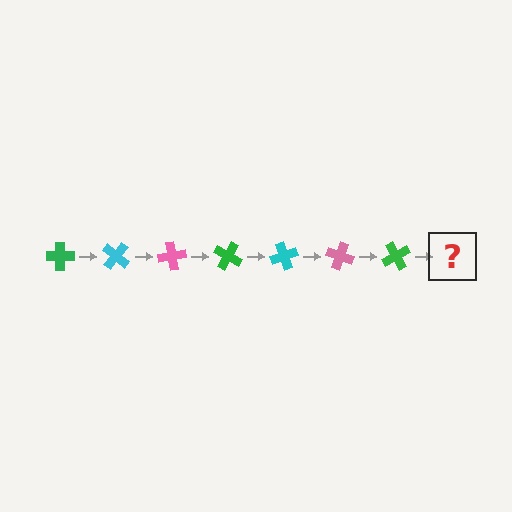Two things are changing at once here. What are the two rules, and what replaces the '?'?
The two rules are that it rotates 40 degrees each step and the color cycles through green, cyan, and pink. The '?' should be a cyan cross, rotated 280 degrees from the start.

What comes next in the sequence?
The next element should be a cyan cross, rotated 280 degrees from the start.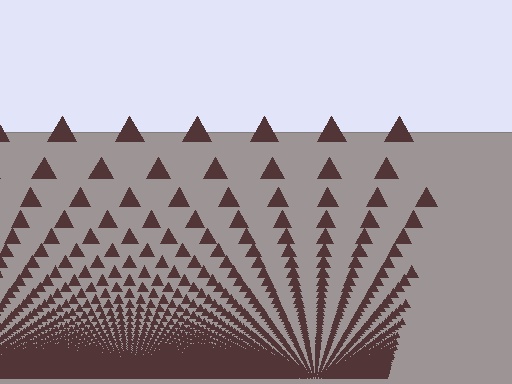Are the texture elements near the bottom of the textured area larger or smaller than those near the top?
Smaller. The gradient is inverted — elements near the bottom are smaller and denser.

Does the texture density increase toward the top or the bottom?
Density increases toward the bottom.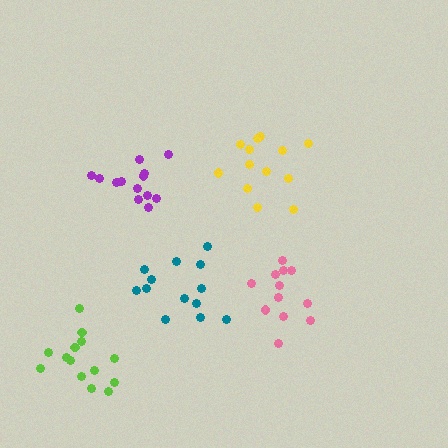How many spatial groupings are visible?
There are 5 spatial groupings.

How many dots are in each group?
Group 1: 12 dots, Group 2: 13 dots, Group 3: 13 dots, Group 4: 14 dots, Group 5: 13 dots (65 total).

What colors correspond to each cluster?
The clusters are colored: pink, yellow, purple, lime, teal.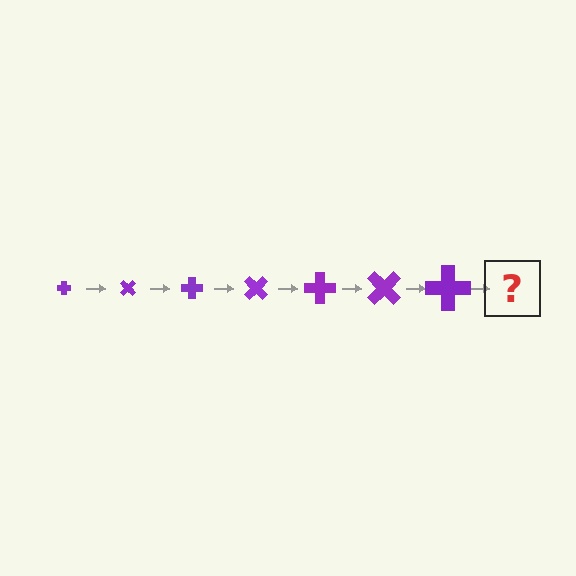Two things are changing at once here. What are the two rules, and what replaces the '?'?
The two rules are that the cross grows larger each step and it rotates 45 degrees each step. The '?' should be a cross, larger than the previous one and rotated 315 degrees from the start.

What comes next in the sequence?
The next element should be a cross, larger than the previous one and rotated 315 degrees from the start.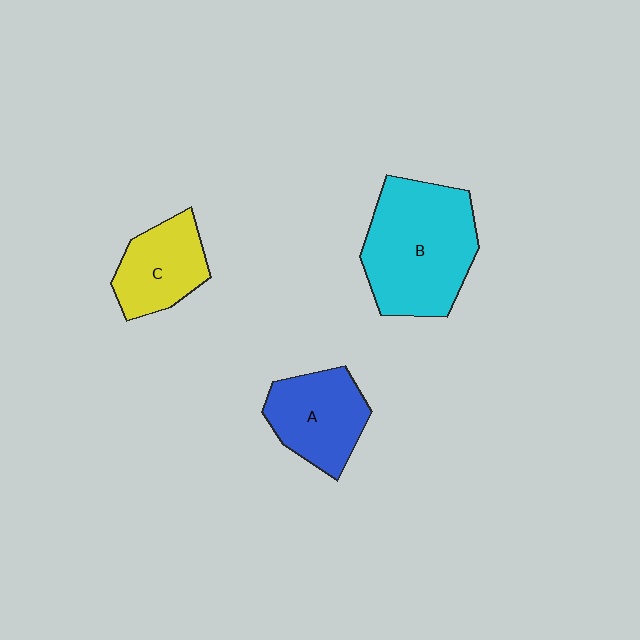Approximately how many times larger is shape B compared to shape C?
Approximately 1.9 times.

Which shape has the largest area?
Shape B (cyan).